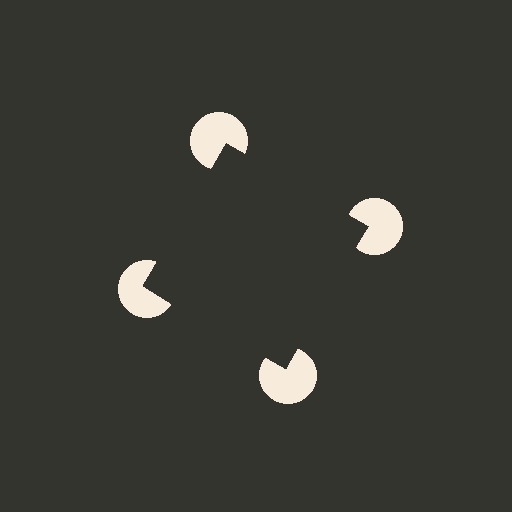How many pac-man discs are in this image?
There are 4 — one at each vertex of the illusory square.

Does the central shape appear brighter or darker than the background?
It typically appears slightly darker than the background, even though no actual brightness change is drawn.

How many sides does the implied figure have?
4 sides.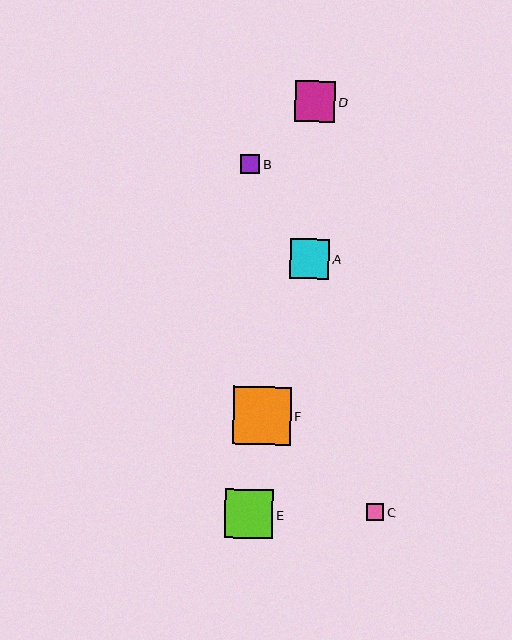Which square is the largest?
Square F is the largest with a size of approximately 58 pixels.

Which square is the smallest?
Square C is the smallest with a size of approximately 17 pixels.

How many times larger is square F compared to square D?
Square F is approximately 1.4 times the size of square D.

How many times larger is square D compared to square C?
Square D is approximately 2.3 times the size of square C.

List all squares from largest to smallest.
From largest to smallest: F, E, D, A, B, C.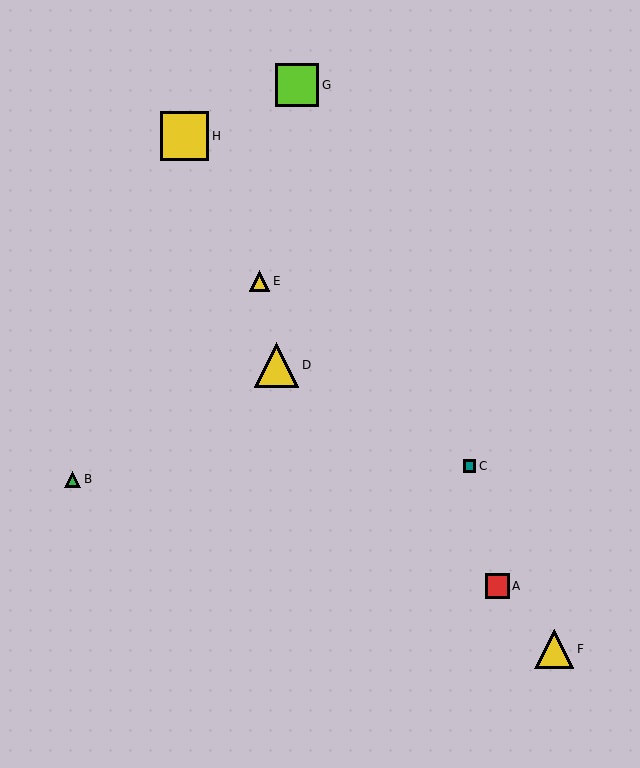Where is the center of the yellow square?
The center of the yellow square is at (184, 136).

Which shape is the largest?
The yellow square (labeled H) is the largest.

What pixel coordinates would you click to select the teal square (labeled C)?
Click at (470, 466) to select the teal square C.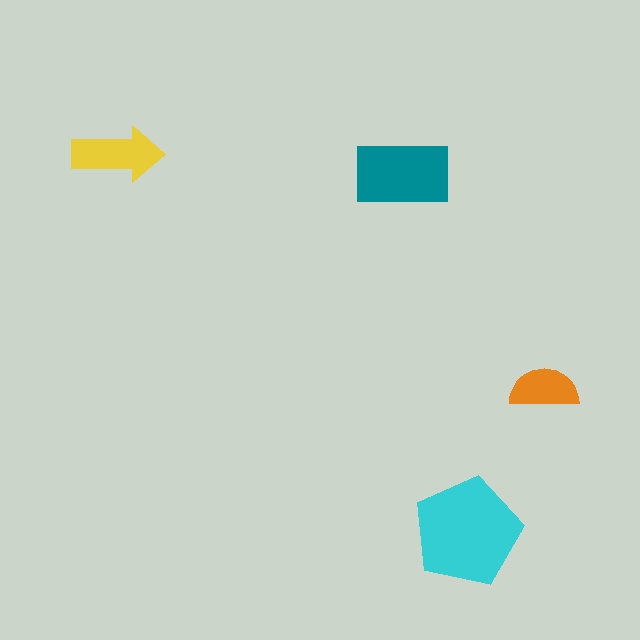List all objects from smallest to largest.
The orange semicircle, the yellow arrow, the teal rectangle, the cyan pentagon.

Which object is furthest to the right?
The orange semicircle is rightmost.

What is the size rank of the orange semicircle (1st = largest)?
4th.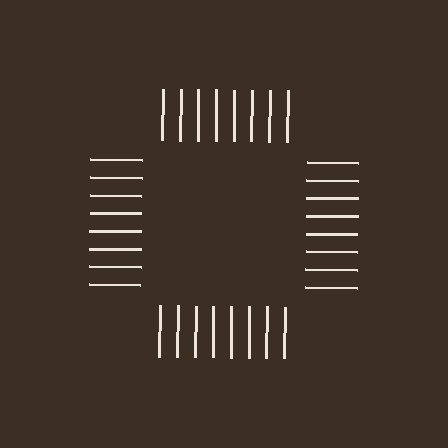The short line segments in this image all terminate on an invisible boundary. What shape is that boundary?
An illusory square — the line segments terminate on its edges but no continuous stroke is drawn.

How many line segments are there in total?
32 — 8 along each of the 4 edges.